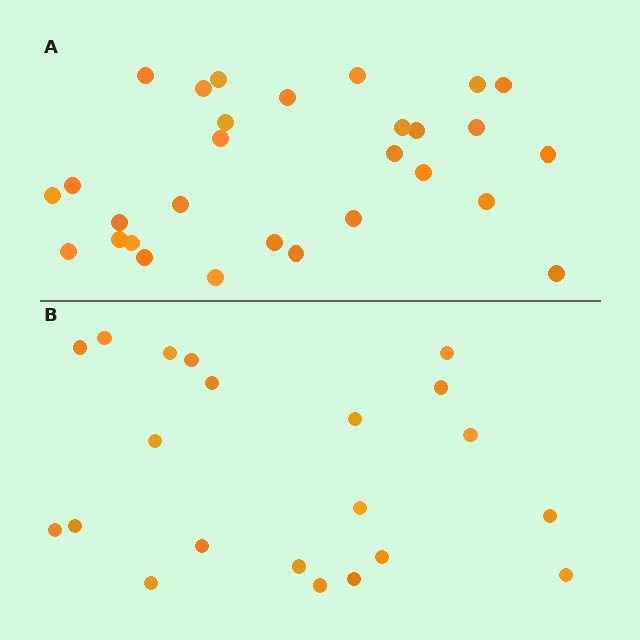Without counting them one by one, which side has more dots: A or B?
Region A (the top region) has more dots.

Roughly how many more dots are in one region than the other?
Region A has roughly 8 or so more dots than region B.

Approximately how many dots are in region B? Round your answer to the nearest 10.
About 20 dots. (The exact count is 21, which rounds to 20.)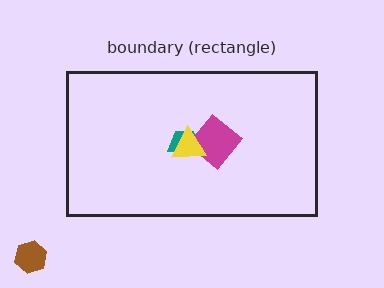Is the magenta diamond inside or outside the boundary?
Inside.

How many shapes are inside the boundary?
3 inside, 1 outside.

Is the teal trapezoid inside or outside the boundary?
Inside.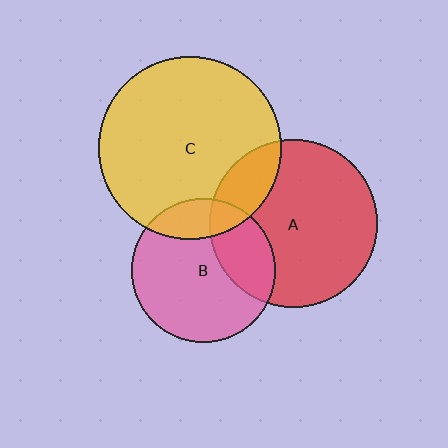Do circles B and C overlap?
Yes.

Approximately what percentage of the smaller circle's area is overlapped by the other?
Approximately 20%.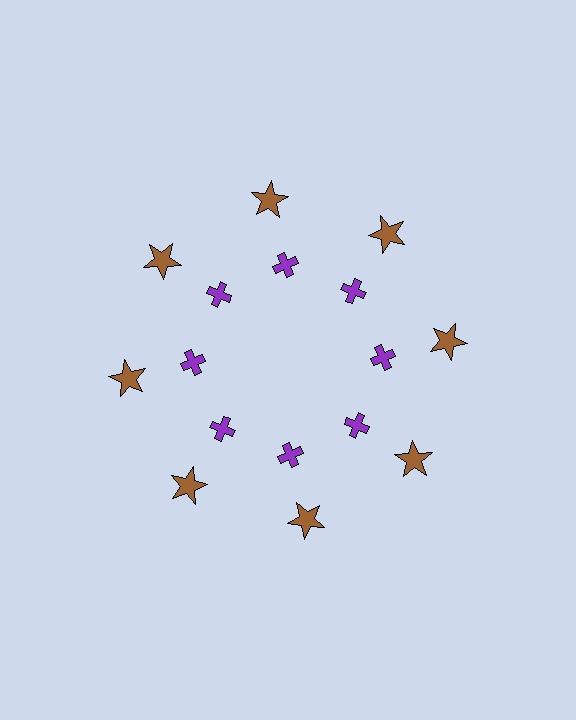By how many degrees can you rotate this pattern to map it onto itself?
The pattern maps onto itself every 45 degrees of rotation.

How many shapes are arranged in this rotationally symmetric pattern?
There are 16 shapes, arranged in 8 groups of 2.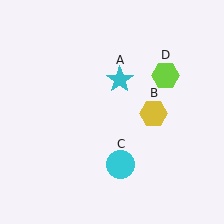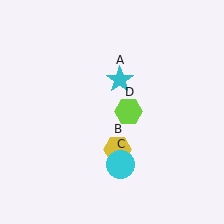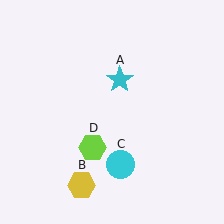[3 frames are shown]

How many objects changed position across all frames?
2 objects changed position: yellow hexagon (object B), lime hexagon (object D).